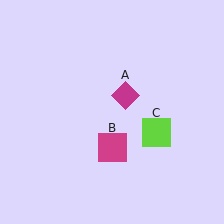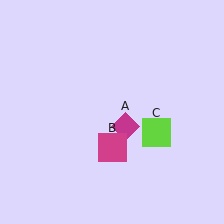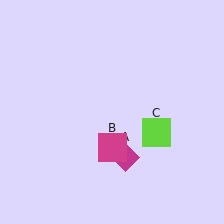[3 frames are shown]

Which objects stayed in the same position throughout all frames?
Magenta square (object B) and lime square (object C) remained stationary.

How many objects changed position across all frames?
1 object changed position: magenta diamond (object A).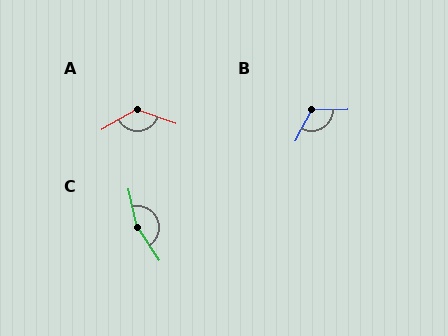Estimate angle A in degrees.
Approximately 132 degrees.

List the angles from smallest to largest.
B (119°), A (132°), C (159°).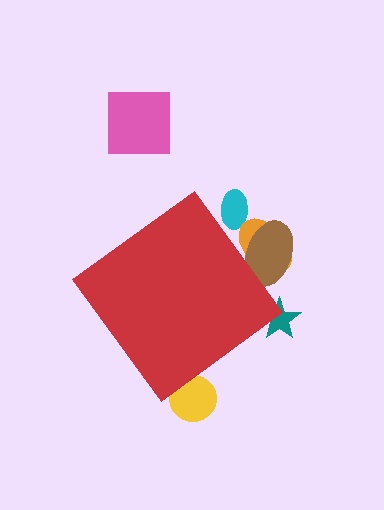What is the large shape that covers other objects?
A red diamond.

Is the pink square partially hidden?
No, the pink square is fully visible.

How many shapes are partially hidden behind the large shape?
5 shapes are partially hidden.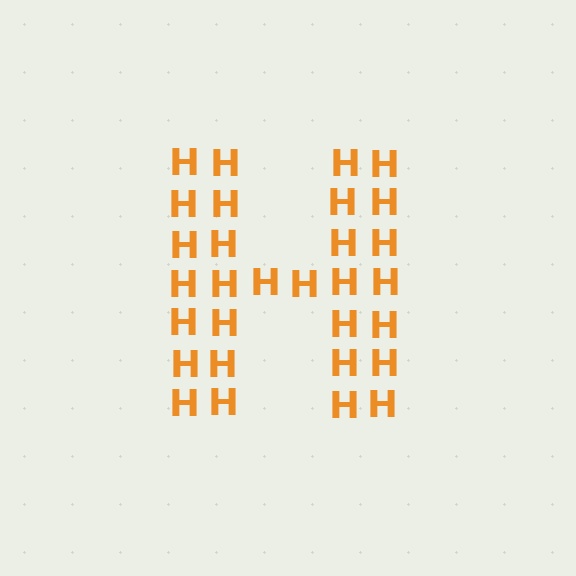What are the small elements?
The small elements are letter H's.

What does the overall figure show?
The overall figure shows the letter H.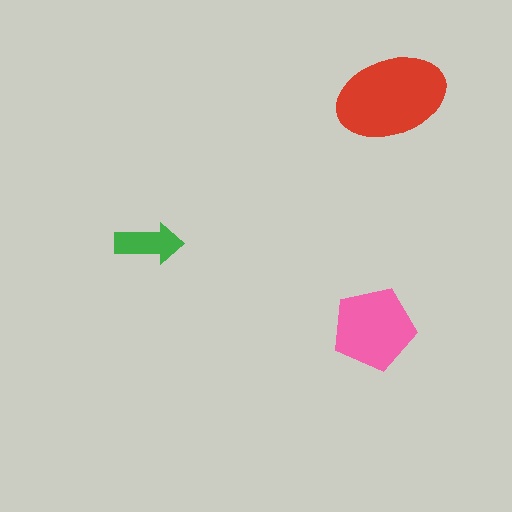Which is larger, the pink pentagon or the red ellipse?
The red ellipse.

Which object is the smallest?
The green arrow.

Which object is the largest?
The red ellipse.